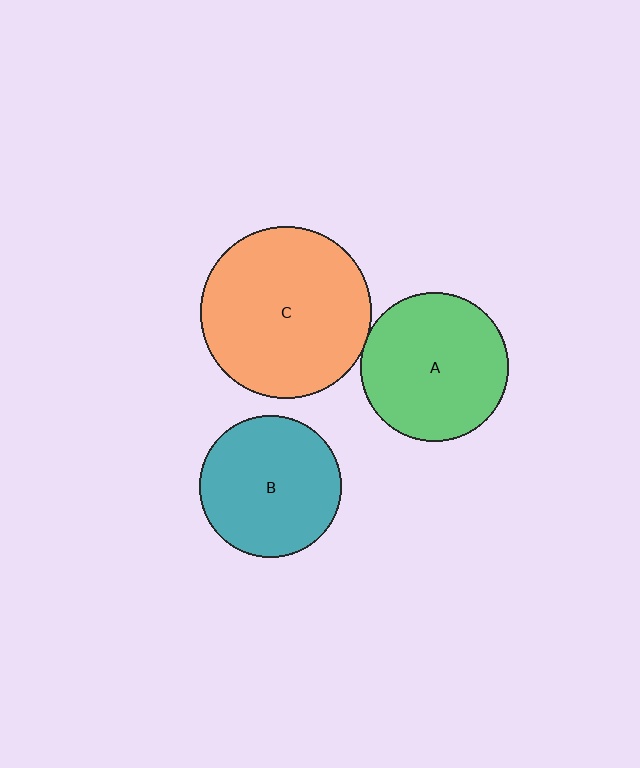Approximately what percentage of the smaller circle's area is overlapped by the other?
Approximately 5%.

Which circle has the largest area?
Circle C (orange).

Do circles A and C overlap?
Yes.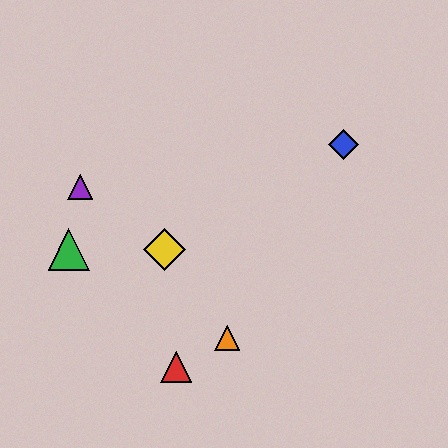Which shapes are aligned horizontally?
The green triangle, the yellow diamond are aligned horizontally.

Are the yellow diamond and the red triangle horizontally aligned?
No, the yellow diamond is at y≈249 and the red triangle is at y≈367.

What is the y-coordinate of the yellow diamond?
The yellow diamond is at y≈249.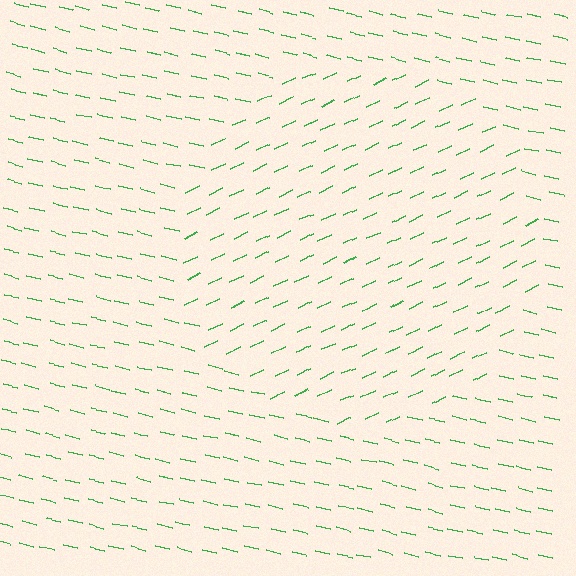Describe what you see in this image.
The image is filled with small green line segments. A circle region in the image has lines oriented differently from the surrounding lines, creating a visible texture boundary.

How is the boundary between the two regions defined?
The boundary is defined purely by a change in line orientation (approximately 39 degrees difference). All lines are the same color and thickness.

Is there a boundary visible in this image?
Yes, there is a texture boundary formed by a change in line orientation.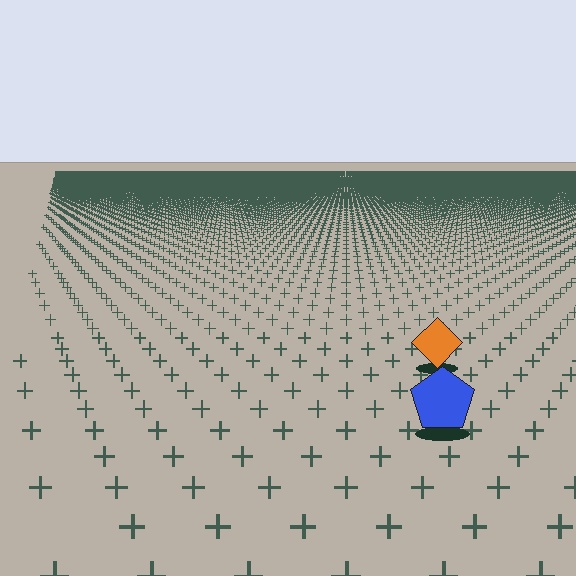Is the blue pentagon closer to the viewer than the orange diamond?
Yes. The blue pentagon is closer — you can tell from the texture gradient: the ground texture is coarser near it.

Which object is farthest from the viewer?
The orange diamond is farthest from the viewer. It appears smaller and the ground texture around it is denser.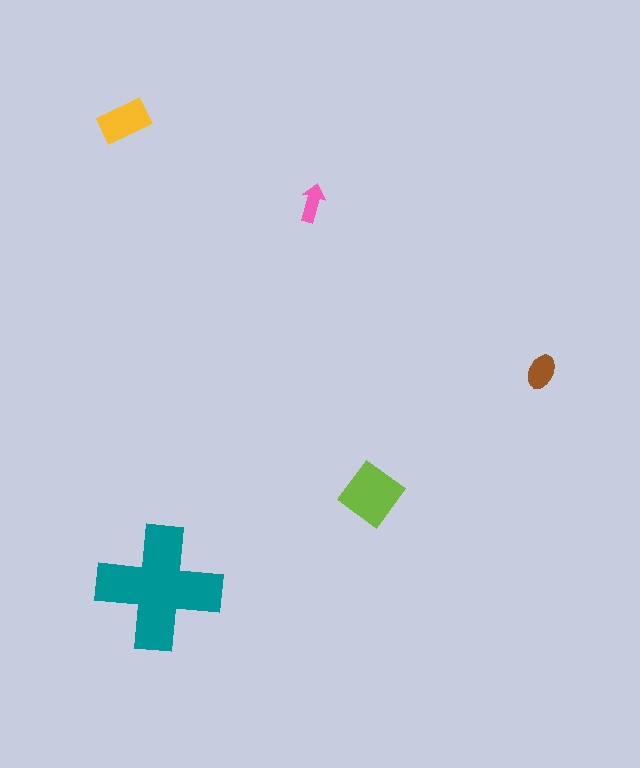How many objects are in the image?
There are 5 objects in the image.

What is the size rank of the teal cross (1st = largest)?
1st.